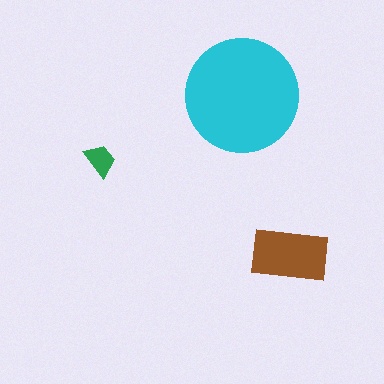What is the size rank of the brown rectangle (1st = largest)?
2nd.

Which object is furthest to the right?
The brown rectangle is rightmost.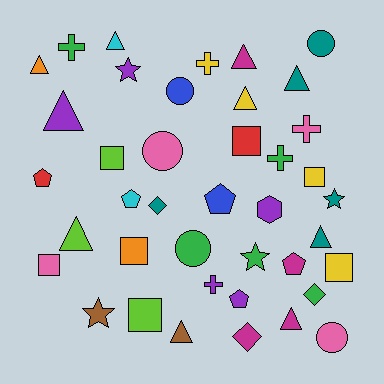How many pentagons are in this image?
There are 5 pentagons.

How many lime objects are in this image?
There are 3 lime objects.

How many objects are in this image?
There are 40 objects.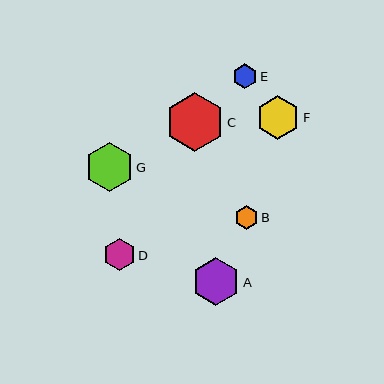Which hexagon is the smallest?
Hexagon B is the smallest with a size of approximately 24 pixels.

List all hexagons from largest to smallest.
From largest to smallest: C, G, A, F, D, E, B.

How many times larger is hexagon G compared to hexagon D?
Hexagon G is approximately 1.5 times the size of hexagon D.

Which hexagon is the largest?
Hexagon C is the largest with a size of approximately 59 pixels.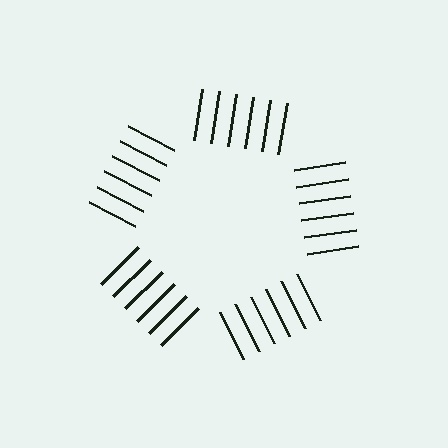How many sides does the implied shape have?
5 sides — the line-ends trace a pentagon.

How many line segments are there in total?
30 — 6 along each of the 5 edges.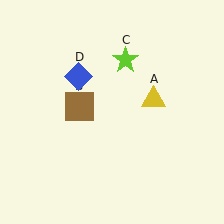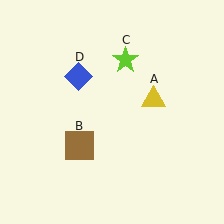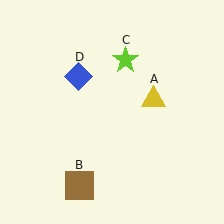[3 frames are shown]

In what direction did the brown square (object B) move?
The brown square (object B) moved down.